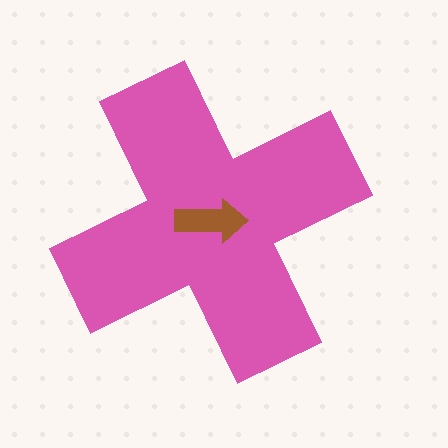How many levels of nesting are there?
2.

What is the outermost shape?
The pink cross.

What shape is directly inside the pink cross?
The brown arrow.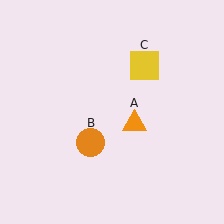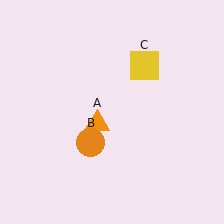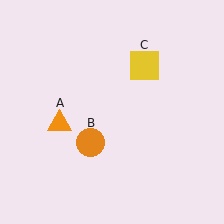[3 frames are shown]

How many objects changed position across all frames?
1 object changed position: orange triangle (object A).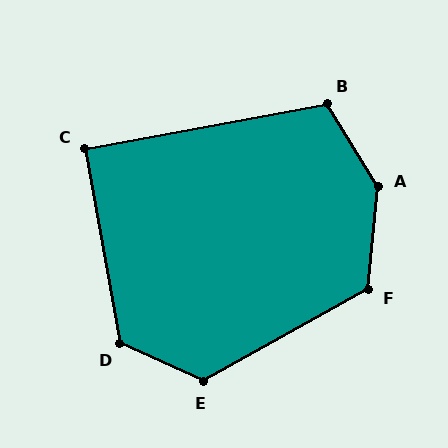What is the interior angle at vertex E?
Approximately 127 degrees (obtuse).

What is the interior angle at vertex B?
Approximately 111 degrees (obtuse).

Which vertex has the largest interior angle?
A, at approximately 143 degrees.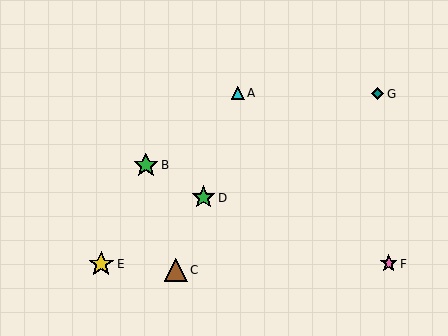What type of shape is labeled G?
Shape G is a teal diamond.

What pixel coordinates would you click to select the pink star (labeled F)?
Click at (389, 264) to select the pink star F.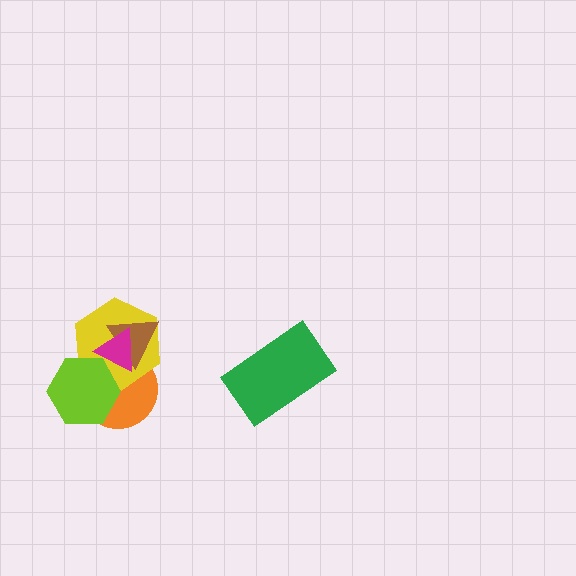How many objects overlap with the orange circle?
4 objects overlap with the orange circle.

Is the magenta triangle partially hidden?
Yes, it is partially covered by another shape.